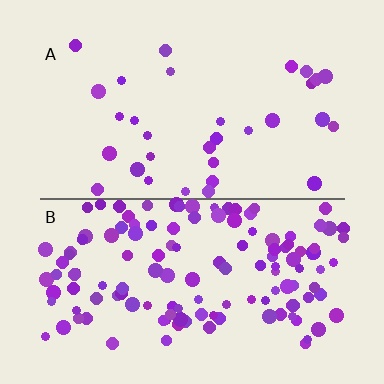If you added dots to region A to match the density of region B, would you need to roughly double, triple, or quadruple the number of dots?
Approximately quadruple.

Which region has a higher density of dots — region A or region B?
B (the bottom).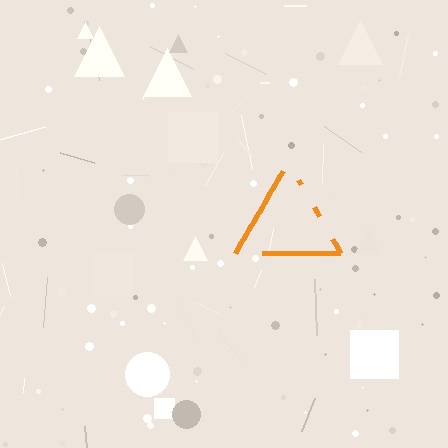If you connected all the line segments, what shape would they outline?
They would outline a triangle.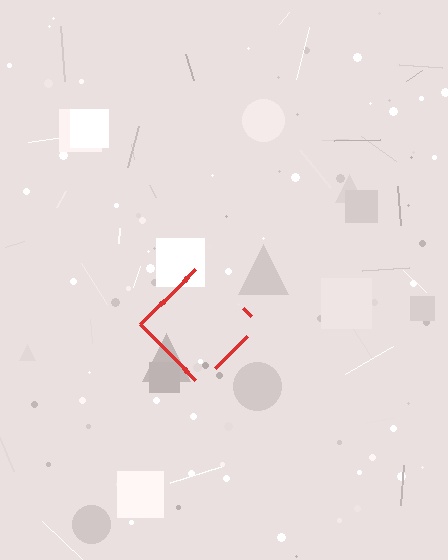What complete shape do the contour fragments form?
The contour fragments form a diamond.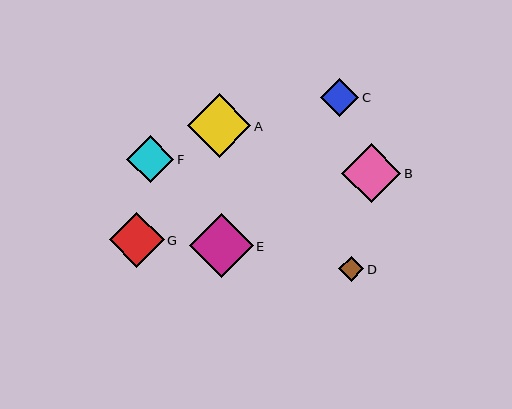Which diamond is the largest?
Diamond A is the largest with a size of approximately 64 pixels.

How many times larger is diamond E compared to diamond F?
Diamond E is approximately 1.3 times the size of diamond F.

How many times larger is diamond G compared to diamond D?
Diamond G is approximately 2.2 times the size of diamond D.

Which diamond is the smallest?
Diamond D is the smallest with a size of approximately 25 pixels.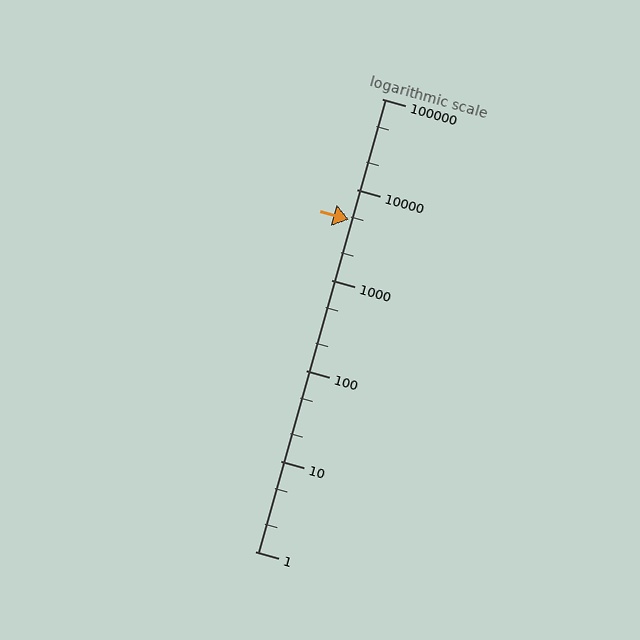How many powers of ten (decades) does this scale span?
The scale spans 5 decades, from 1 to 100000.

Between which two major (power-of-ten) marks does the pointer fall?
The pointer is between 1000 and 10000.